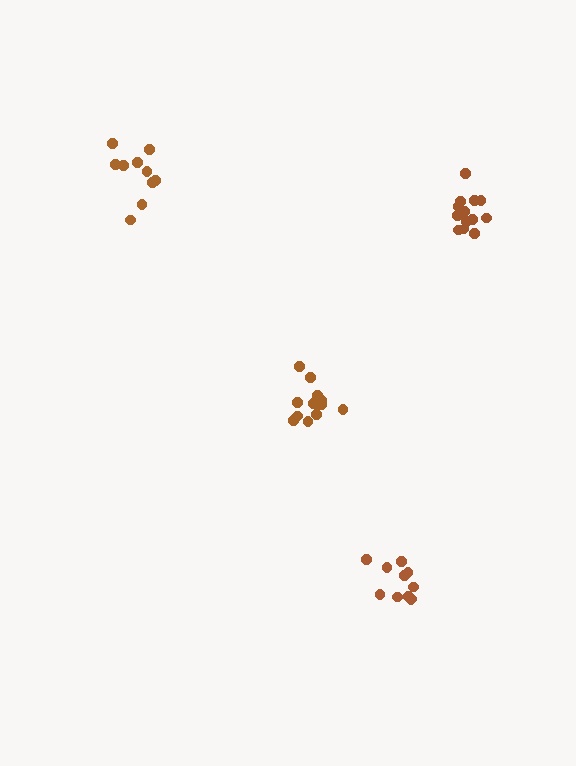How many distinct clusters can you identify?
There are 4 distinct clusters.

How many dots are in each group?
Group 1: 11 dots, Group 2: 13 dots, Group 3: 13 dots, Group 4: 10 dots (47 total).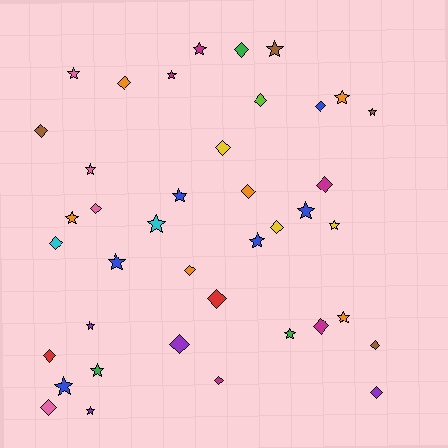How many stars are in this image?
There are 20 stars.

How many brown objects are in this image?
There are 4 brown objects.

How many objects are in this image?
There are 40 objects.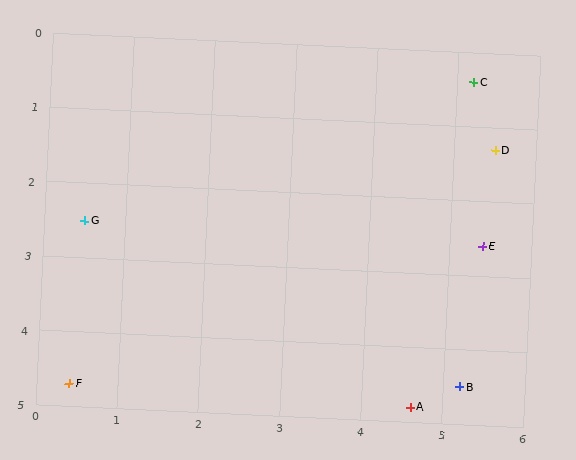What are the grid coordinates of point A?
Point A is at approximately (4.6, 4.8).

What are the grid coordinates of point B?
Point B is at approximately (5.2, 4.5).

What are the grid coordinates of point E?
Point E is at approximately (5.4, 2.6).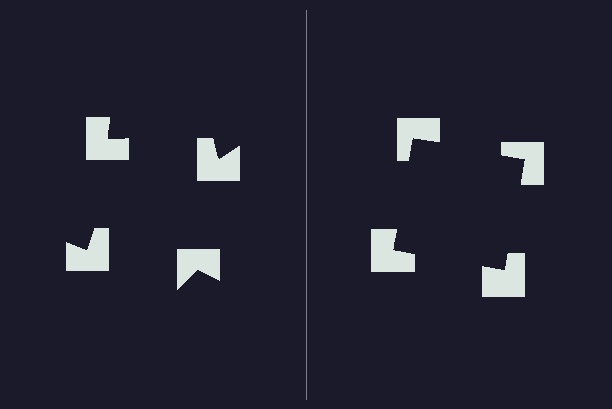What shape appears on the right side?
An illusory square.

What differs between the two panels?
The notched squares are positioned identically on both sides; only the wedge orientations differ. On the right they align to a square; on the left they are misaligned.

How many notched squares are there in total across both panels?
8 — 4 on each side.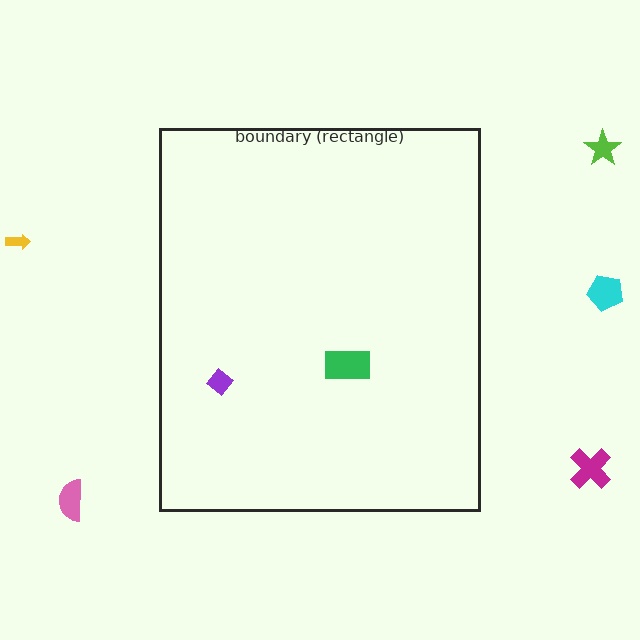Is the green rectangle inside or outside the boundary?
Inside.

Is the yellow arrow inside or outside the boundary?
Outside.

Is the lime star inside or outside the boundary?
Outside.